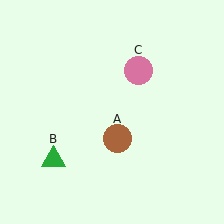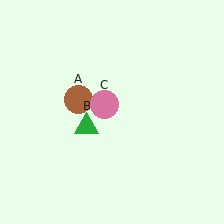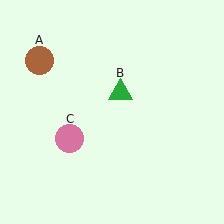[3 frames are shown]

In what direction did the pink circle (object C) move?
The pink circle (object C) moved down and to the left.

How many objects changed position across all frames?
3 objects changed position: brown circle (object A), green triangle (object B), pink circle (object C).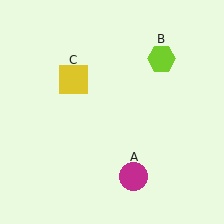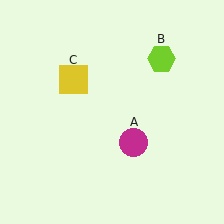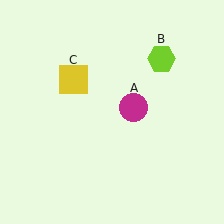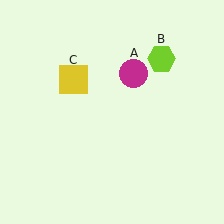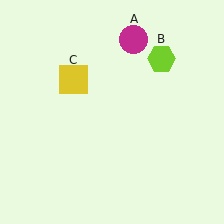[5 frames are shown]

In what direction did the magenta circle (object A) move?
The magenta circle (object A) moved up.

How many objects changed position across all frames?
1 object changed position: magenta circle (object A).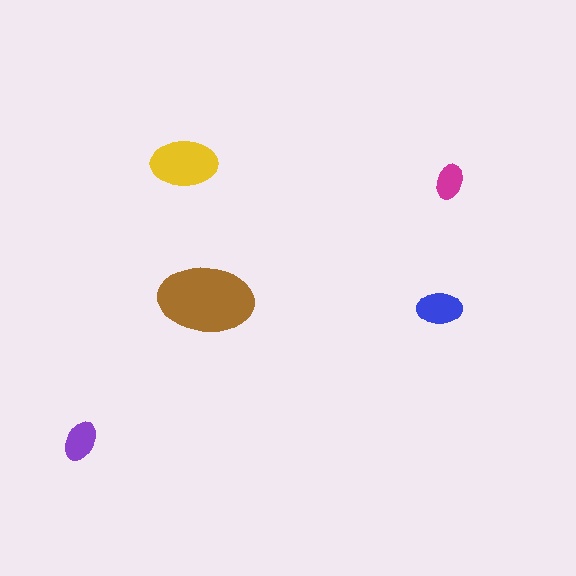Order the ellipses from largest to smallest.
the brown one, the yellow one, the blue one, the purple one, the magenta one.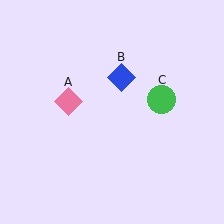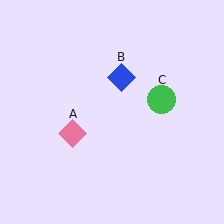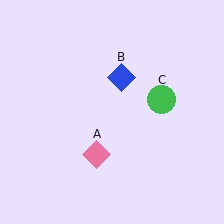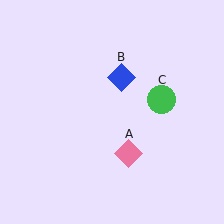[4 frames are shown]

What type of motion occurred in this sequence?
The pink diamond (object A) rotated counterclockwise around the center of the scene.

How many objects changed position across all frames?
1 object changed position: pink diamond (object A).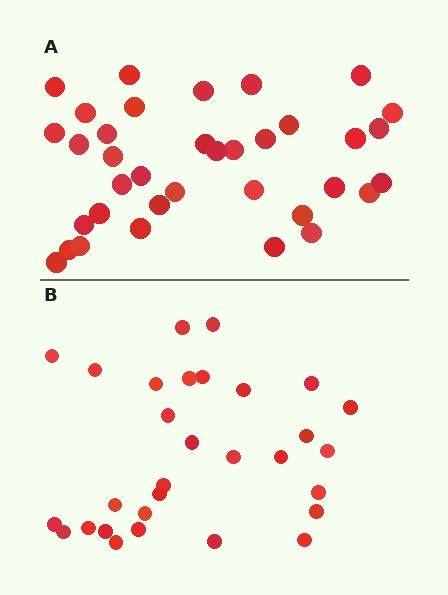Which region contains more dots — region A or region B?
Region A (the top region) has more dots.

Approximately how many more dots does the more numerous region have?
Region A has about 6 more dots than region B.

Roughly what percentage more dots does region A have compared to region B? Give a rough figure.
About 20% more.